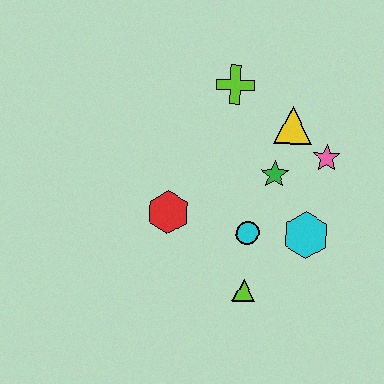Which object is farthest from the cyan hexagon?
The lime cross is farthest from the cyan hexagon.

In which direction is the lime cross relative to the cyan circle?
The lime cross is above the cyan circle.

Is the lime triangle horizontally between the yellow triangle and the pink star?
No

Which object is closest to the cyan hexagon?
The cyan circle is closest to the cyan hexagon.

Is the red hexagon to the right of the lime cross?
No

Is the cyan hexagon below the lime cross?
Yes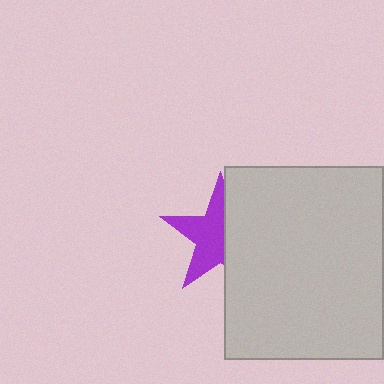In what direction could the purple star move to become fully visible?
The purple star could move left. That would shift it out from behind the light gray rectangle entirely.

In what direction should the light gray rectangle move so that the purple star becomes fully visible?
The light gray rectangle should move right. That is the shortest direction to clear the overlap and leave the purple star fully visible.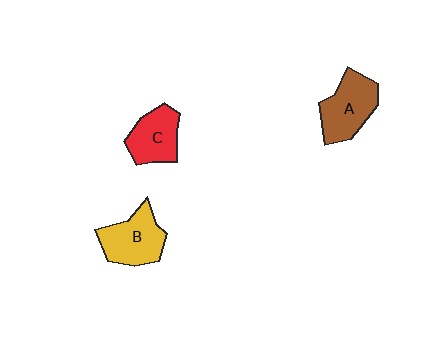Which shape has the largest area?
Shape A (brown).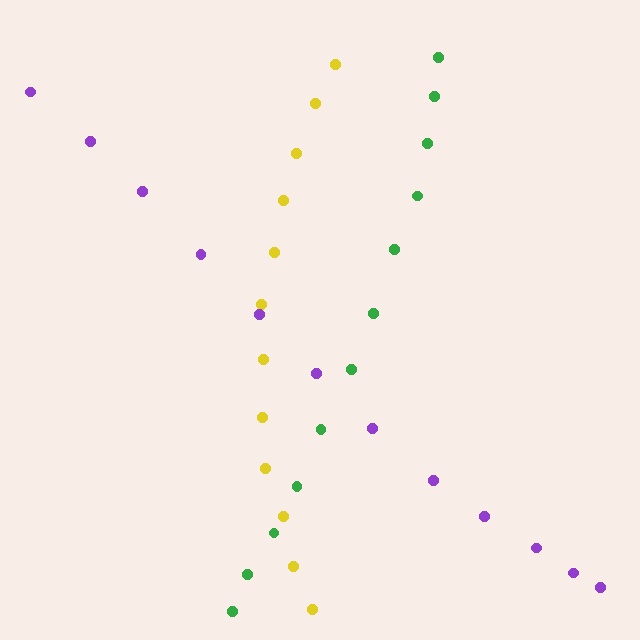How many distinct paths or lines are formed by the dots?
There are 3 distinct paths.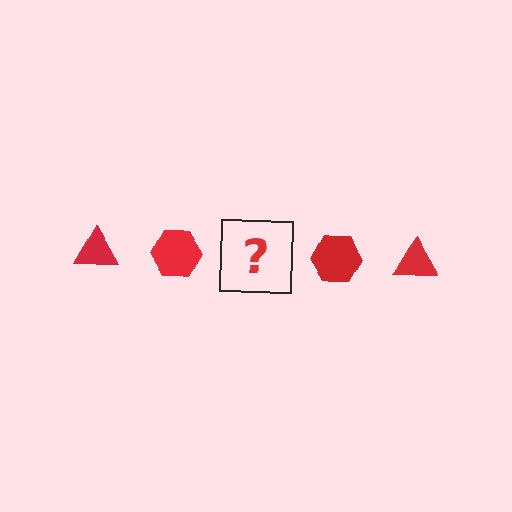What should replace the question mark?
The question mark should be replaced with a red triangle.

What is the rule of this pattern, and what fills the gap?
The rule is that the pattern cycles through triangle, hexagon shapes in red. The gap should be filled with a red triangle.